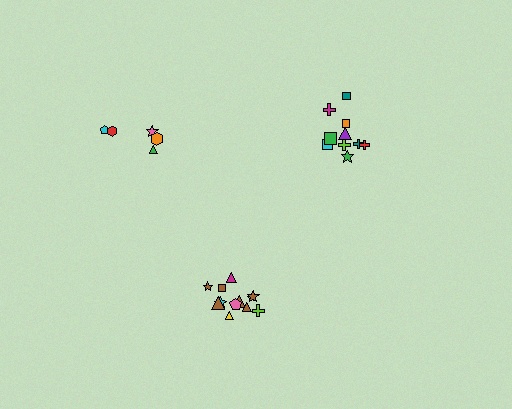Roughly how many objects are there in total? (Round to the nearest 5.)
Roughly 25 objects in total.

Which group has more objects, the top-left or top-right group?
The top-right group.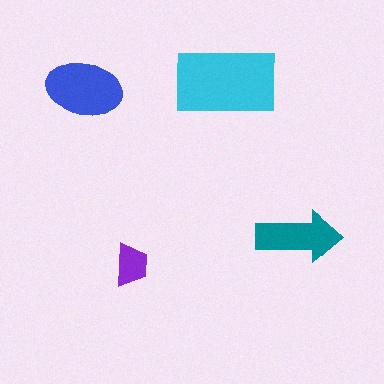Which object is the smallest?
The purple trapezoid.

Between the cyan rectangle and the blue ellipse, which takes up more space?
The cyan rectangle.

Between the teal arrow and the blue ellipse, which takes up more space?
The blue ellipse.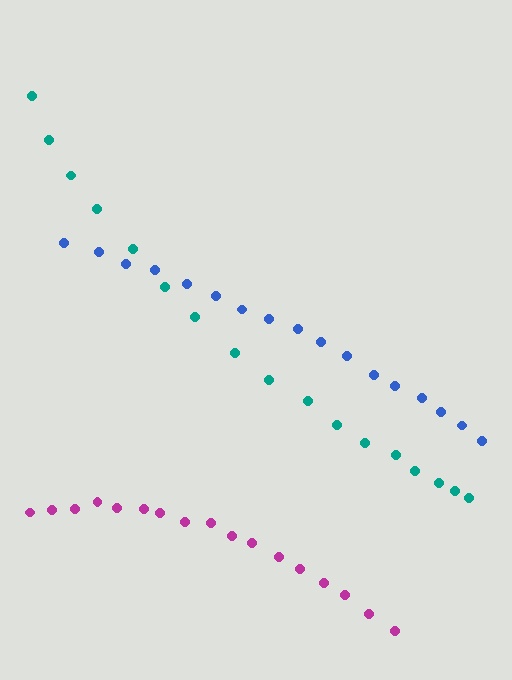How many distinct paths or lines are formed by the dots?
There are 3 distinct paths.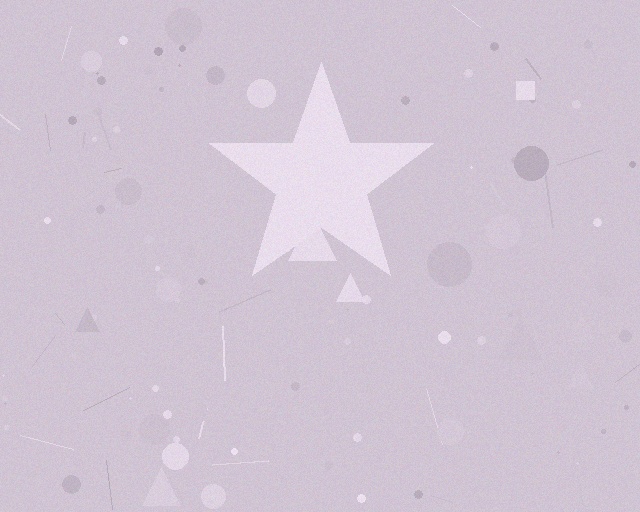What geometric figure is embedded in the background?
A star is embedded in the background.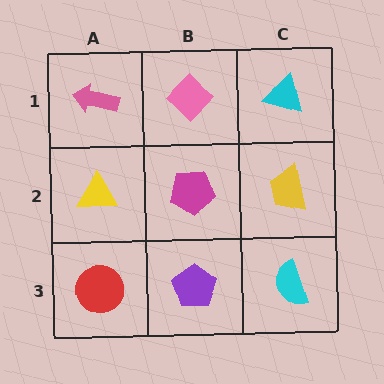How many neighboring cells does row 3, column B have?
3.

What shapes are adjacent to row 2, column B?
A pink diamond (row 1, column B), a purple pentagon (row 3, column B), a yellow triangle (row 2, column A), a yellow trapezoid (row 2, column C).